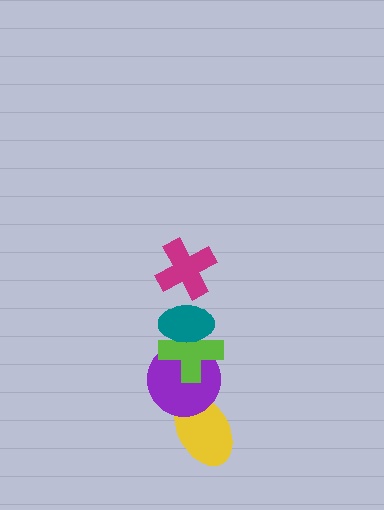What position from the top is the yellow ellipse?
The yellow ellipse is 5th from the top.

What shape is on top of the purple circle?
The lime cross is on top of the purple circle.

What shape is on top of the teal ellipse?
The magenta cross is on top of the teal ellipse.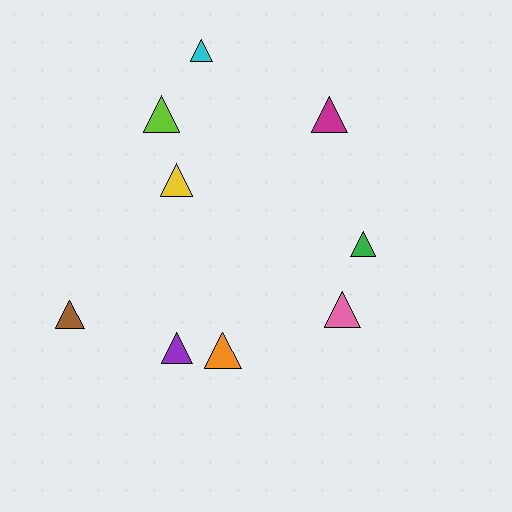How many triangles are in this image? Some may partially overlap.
There are 9 triangles.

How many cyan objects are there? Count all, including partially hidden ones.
There is 1 cyan object.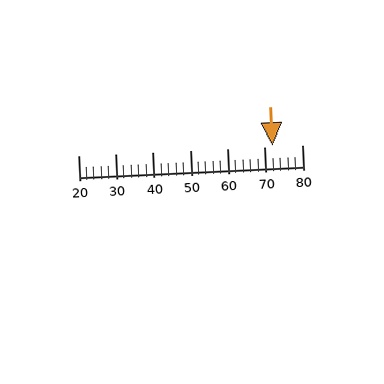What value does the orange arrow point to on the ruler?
The orange arrow points to approximately 72.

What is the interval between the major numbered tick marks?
The major tick marks are spaced 10 units apart.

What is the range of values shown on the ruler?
The ruler shows values from 20 to 80.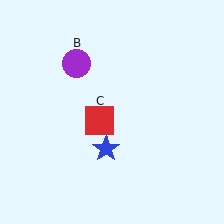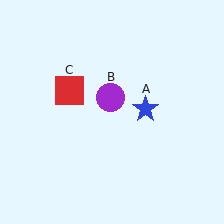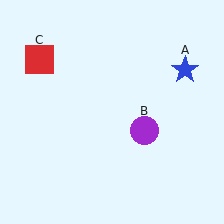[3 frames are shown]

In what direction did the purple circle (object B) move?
The purple circle (object B) moved down and to the right.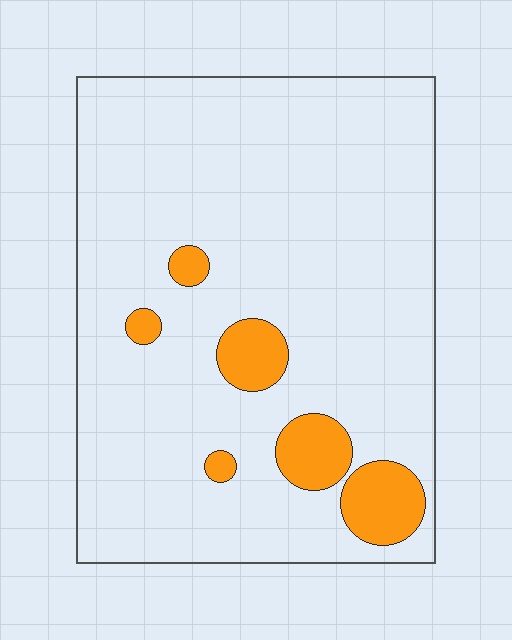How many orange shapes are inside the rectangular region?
6.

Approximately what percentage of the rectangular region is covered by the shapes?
Approximately 10%.